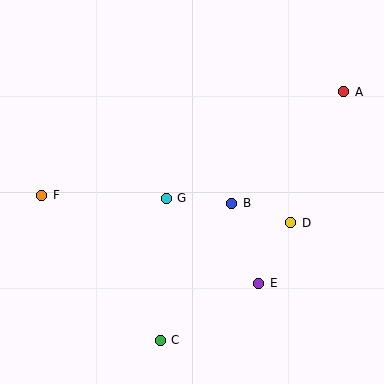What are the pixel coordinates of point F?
Point F is at (42, 195).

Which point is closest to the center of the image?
Point G at (166, 198) is closest to the center.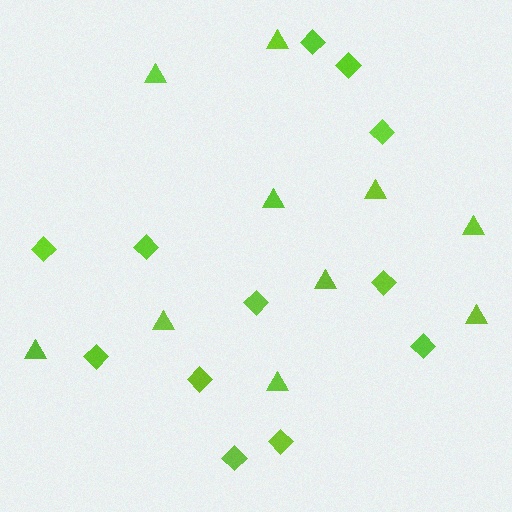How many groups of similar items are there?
There are 2 groups: one group of diamonds (12) and one group of triangles (10).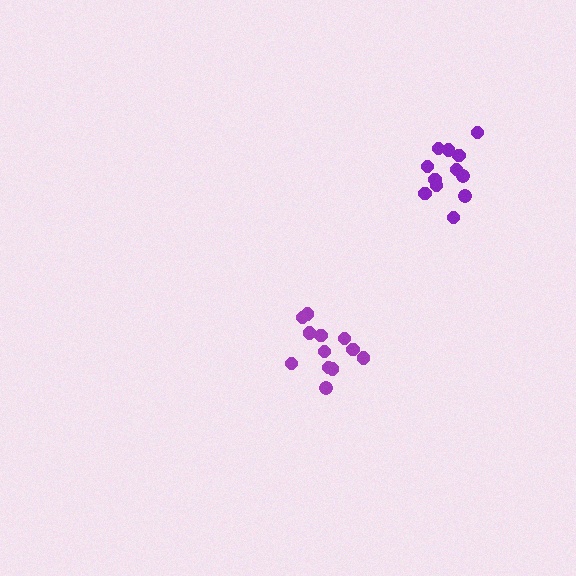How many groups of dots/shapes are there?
There are 2 groups.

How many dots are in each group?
Group 1: 12 dots, Group 2: 12 dots (24 total).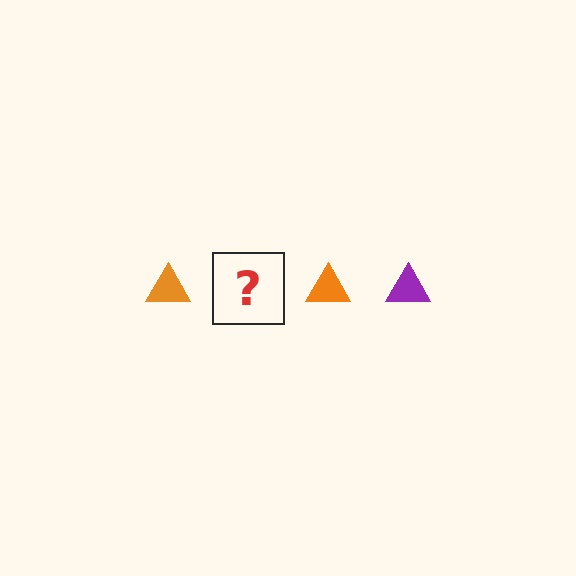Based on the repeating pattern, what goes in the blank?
The blank should be a purple triangle.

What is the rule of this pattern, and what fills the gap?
The rule is that the pattern cycles through orange, purple triangles. The gap should be filled with a purple triangle.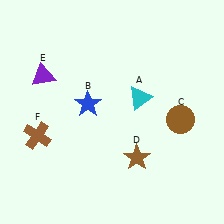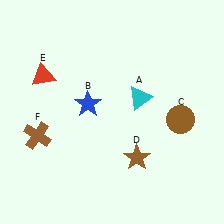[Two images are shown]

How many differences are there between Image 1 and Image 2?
There is 1 difference between the two images.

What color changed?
The triangle (E) changed from purple in Image 1 to red in Image 2.